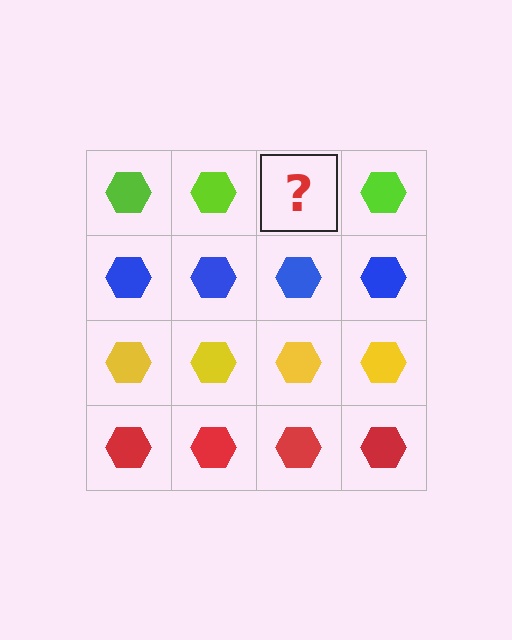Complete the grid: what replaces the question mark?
The question mark should be replaced with a lime hexagon.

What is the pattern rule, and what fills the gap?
The rule is that each row has a consistent color. The gap should be filled with a lime hexagon.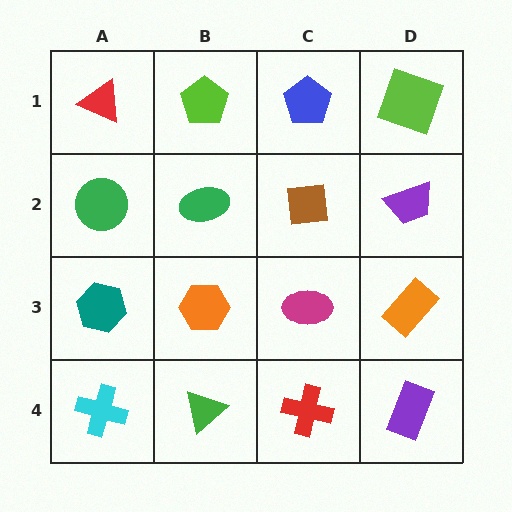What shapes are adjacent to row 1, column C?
A brown square (row 2, column C), a lime pentagon (row 1, column B), a lime square (row 1, column D).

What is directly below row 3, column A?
A cyan cross.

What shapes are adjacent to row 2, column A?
A red triangle (row 1, column A), a teal hexagon (row 3, column A), a green ellipse (row 2, column B).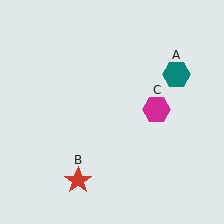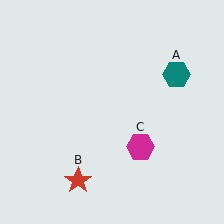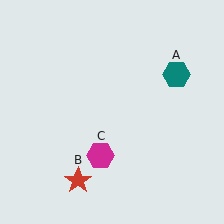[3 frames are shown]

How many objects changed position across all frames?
1 object changed position: magenta hexagon (object C).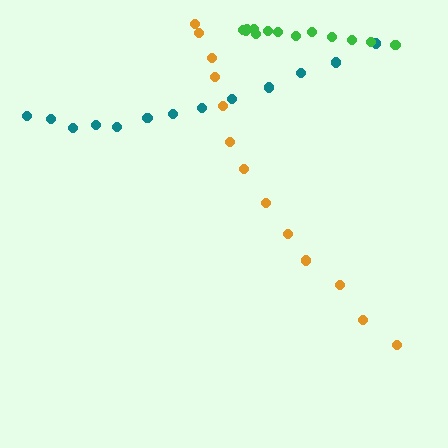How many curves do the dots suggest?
There are 3 distinct paths.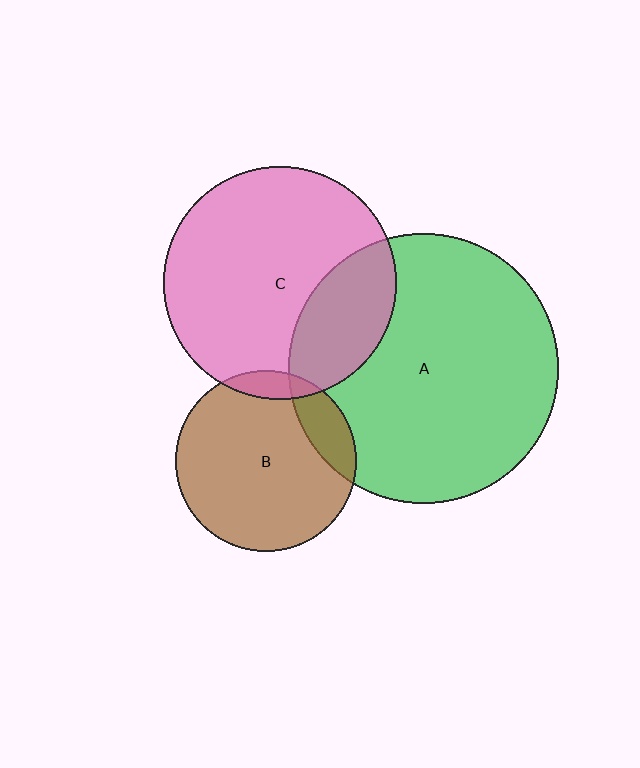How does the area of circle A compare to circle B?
Approximately 2.2 times.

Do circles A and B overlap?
Yes.